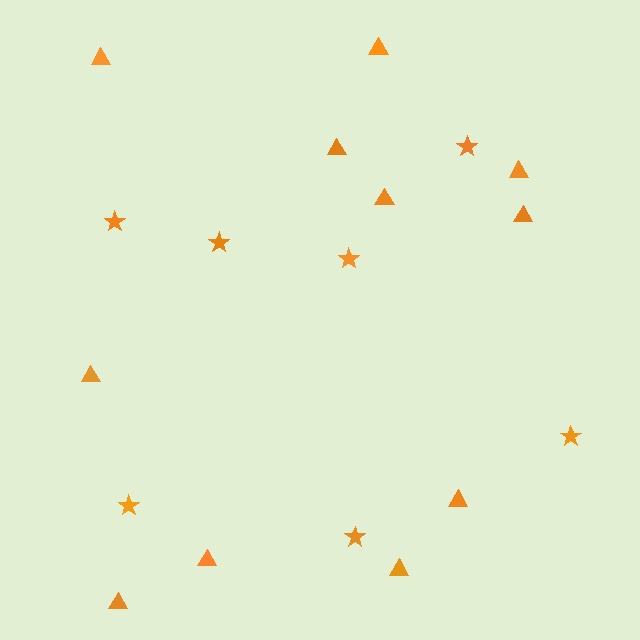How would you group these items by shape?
There are 2 groups: one group of triangles (11) and one group of stars (7).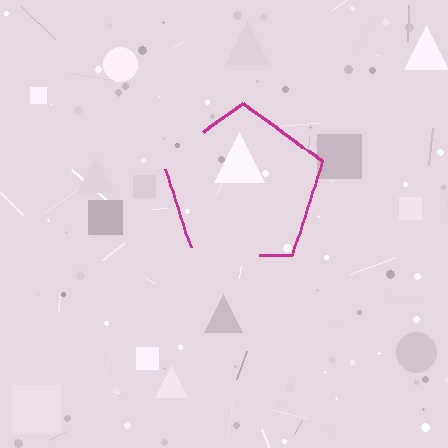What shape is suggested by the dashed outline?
The dashed outline suggests a pentagon.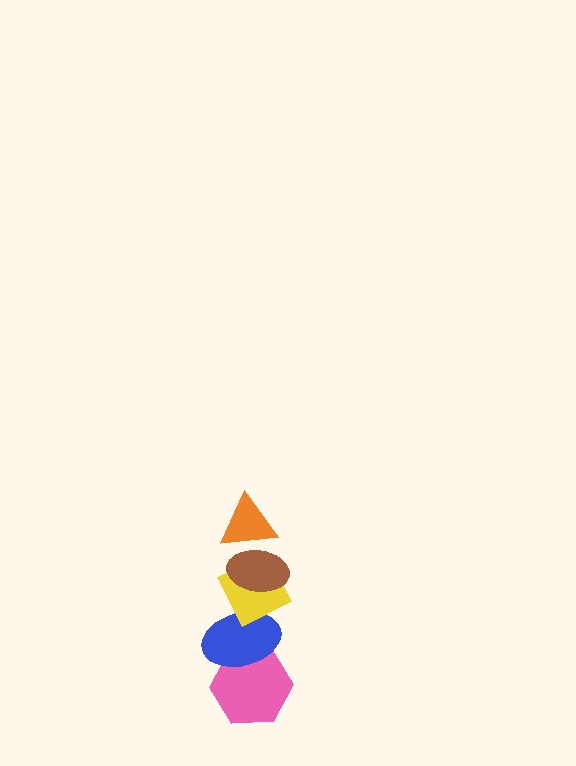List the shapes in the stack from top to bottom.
From top to bottom: the orange triangle, the brown ellipse, the yellow diamond, the blue ellipse, the pink hexagon.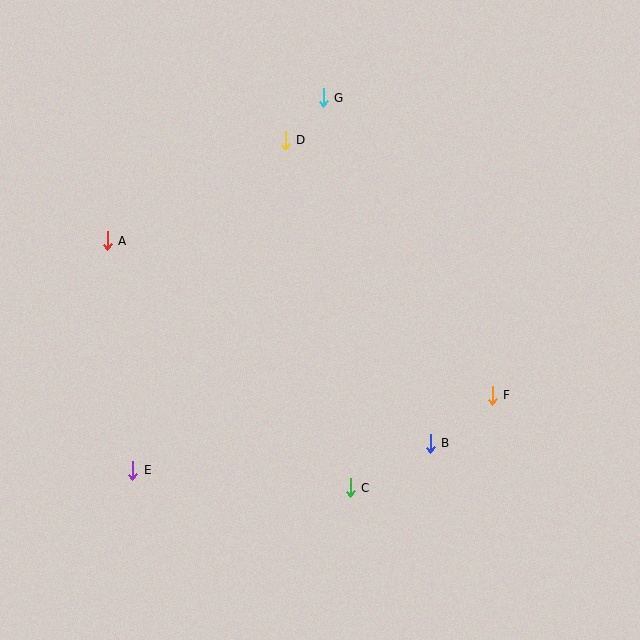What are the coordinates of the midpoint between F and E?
The midpoint between F and E is at (312, 433).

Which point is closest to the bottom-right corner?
Point F is closest to the bottom-right corner.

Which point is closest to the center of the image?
Point B at (430, 443) is closest to the center.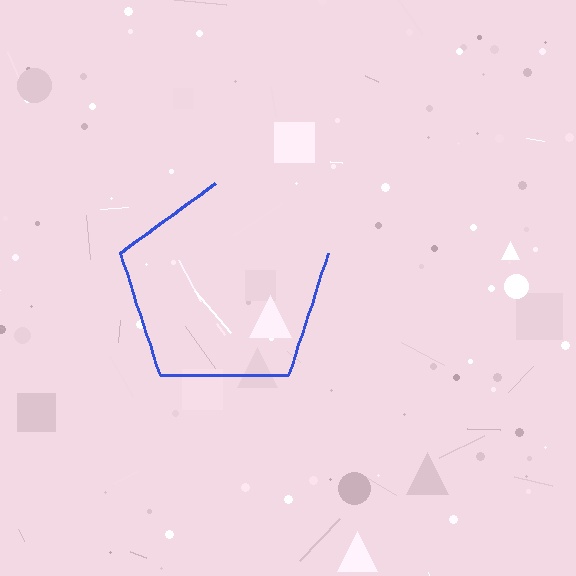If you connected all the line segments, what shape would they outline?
They would outline a pentagon.